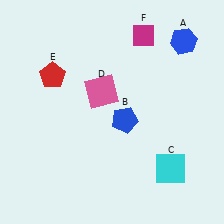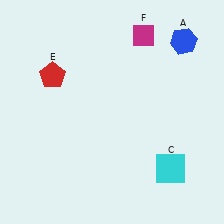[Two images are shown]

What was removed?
The blue pentagon (B), the pink square (D) were removed in Image 2.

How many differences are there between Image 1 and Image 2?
There are 2 differences between the two images.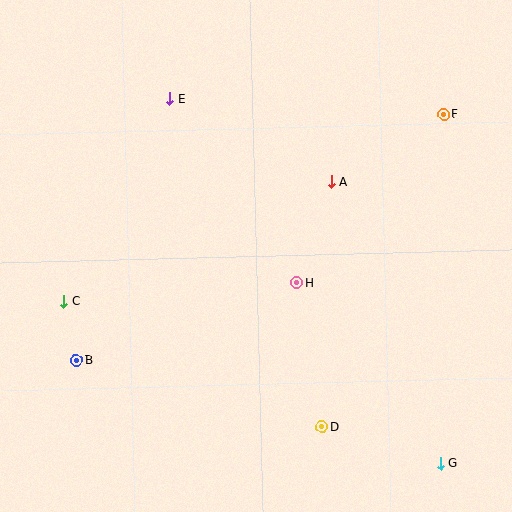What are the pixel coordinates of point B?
Point B is at (77, 360).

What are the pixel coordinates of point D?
Point D is at (322, 427).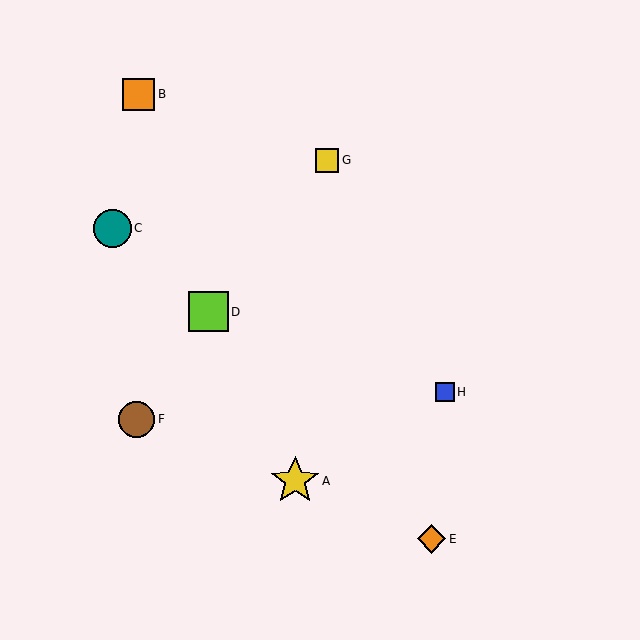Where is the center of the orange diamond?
The center of the orange diamond is at (431, 539).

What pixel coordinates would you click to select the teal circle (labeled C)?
Click at (112, 228) to select the teal circle C.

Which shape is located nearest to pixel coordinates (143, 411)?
The brown circle (labeled F) at (137, 419) is nearest to that location.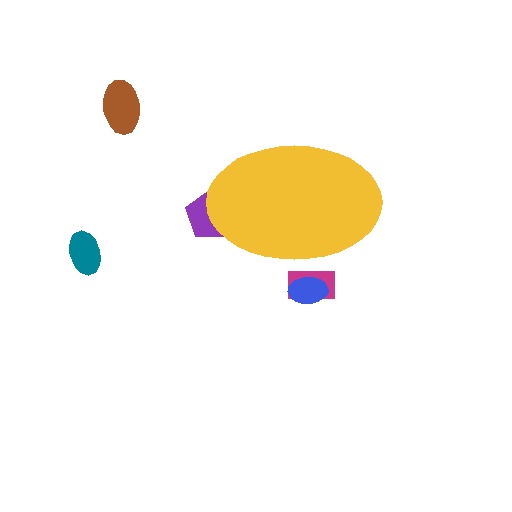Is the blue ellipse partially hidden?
Yes, the blue ellipse is partially hidden behind the yellow ellipse.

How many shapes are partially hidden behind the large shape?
3 shapes are partially hidden.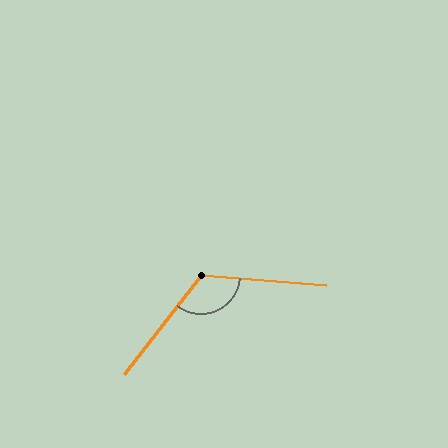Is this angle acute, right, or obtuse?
It is obtuse.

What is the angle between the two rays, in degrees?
Approximately 123 degrees.